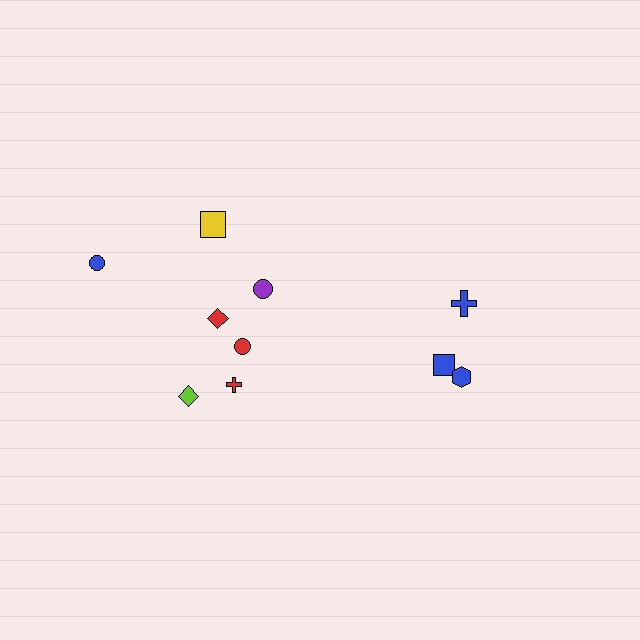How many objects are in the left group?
There are 7 objects.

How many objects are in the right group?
There are 3 objects.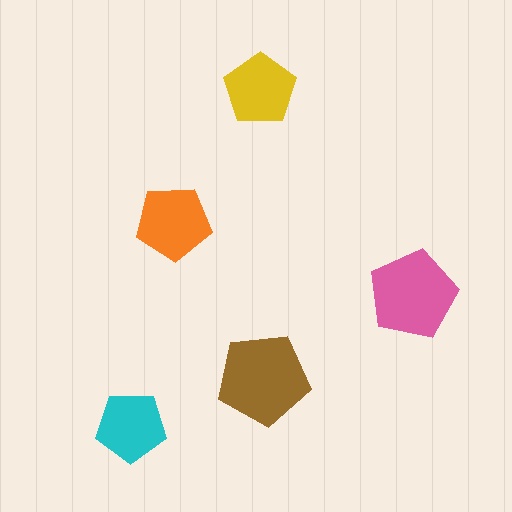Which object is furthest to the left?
The cyan pentagon is leftmost.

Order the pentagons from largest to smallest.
the brown one, the pink one, the orange one, the yellow one, the cyan one.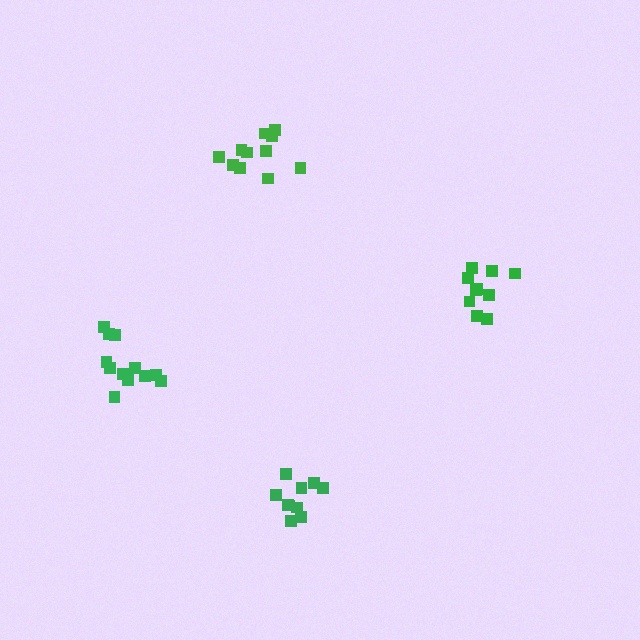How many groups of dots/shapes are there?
There are 4 groups.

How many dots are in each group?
Group 1: 11 dots, Group 2: 10 dots, Group 3: 12 dots, Group 4: 10 dots (43 total).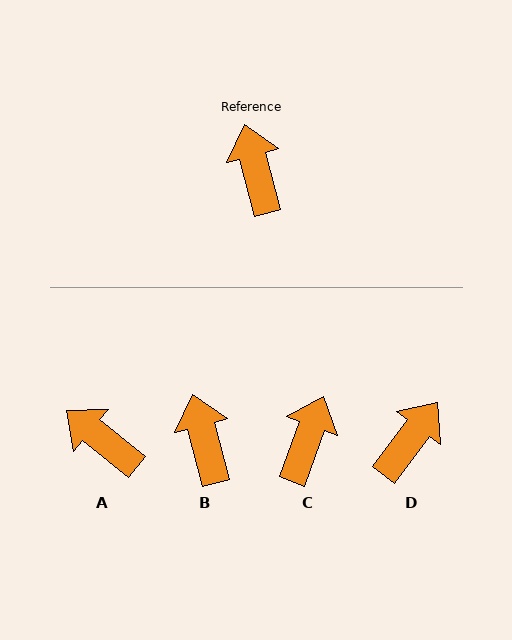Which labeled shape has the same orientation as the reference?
B.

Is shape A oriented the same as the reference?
No, it is off by about 36 degrees.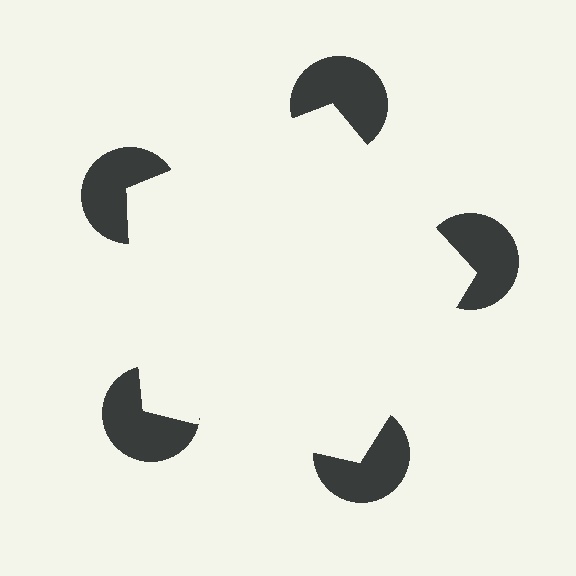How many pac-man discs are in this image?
There are 5 — one at each vertex of the illusory pentagon.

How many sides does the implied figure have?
5 sides.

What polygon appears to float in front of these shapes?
An illusory pentagon — its edges are inferred from the aligned wedge cuts in the pac-man discs, not physically drawn.